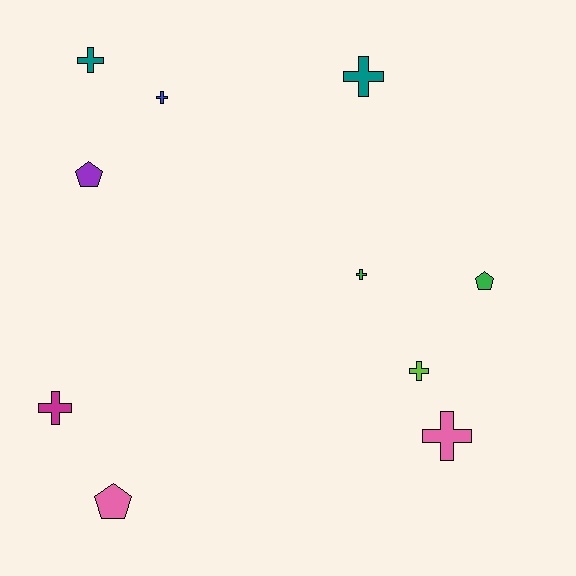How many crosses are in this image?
There are 7 crosses.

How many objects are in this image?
There are 10 objects.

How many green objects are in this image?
There are 2 green objects.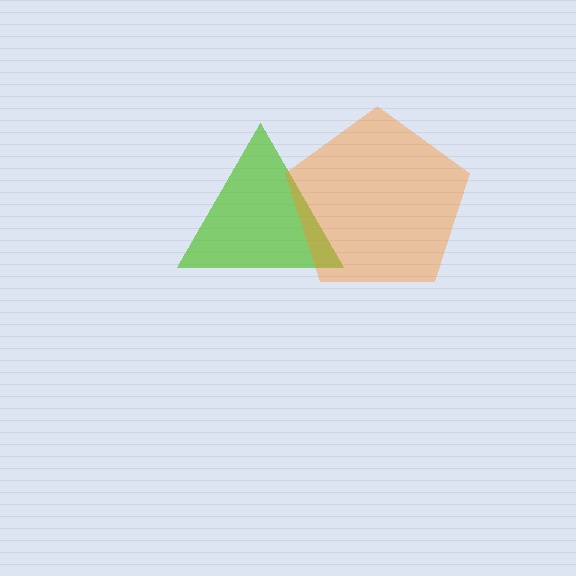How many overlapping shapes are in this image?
There are 2 overlapping shapes in the image.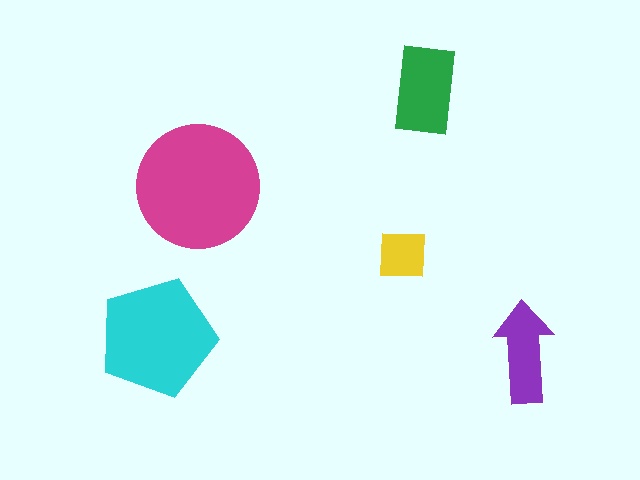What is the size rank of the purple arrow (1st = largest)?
4th.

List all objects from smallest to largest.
The yellow square, the purple arrow, the green rectangle, the cyan pentagon, the magenta circle.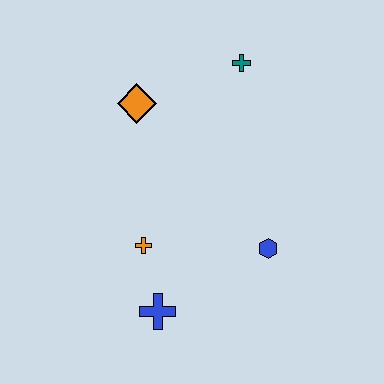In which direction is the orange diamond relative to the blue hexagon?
The orange diamond is above the blue hexagon.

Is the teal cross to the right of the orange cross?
Yes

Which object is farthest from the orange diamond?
The blue cross is farthest from the orange diamond.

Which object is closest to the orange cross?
The blue cross is closest to the orange cross.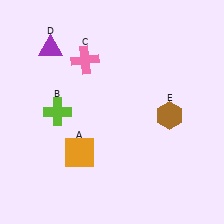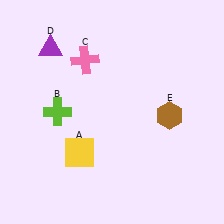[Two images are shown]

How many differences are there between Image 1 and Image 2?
There is 1 difference between the two images.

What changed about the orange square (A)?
In Image 1, A is orange. In Image 2, it changed to yellow.